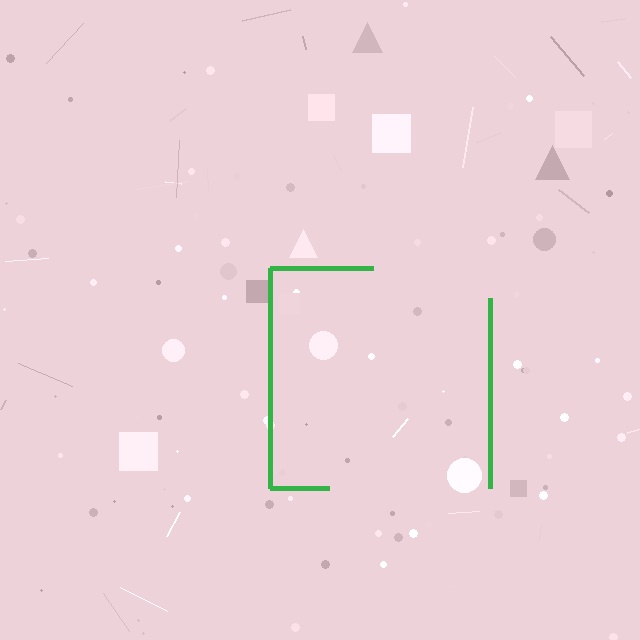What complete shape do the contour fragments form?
The contour fragments form a square.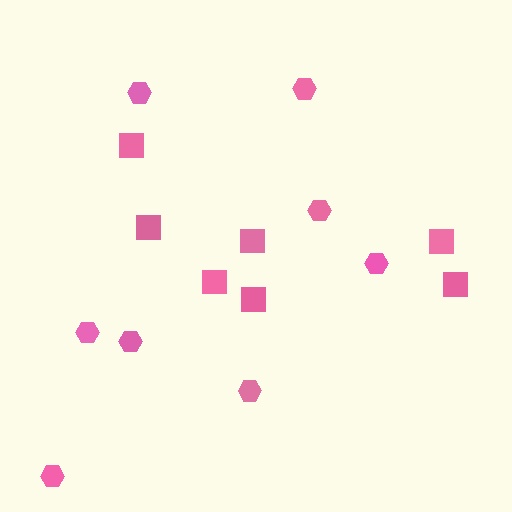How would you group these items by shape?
There are 2 groups: one group of hexagons (8) and one group of squares (7).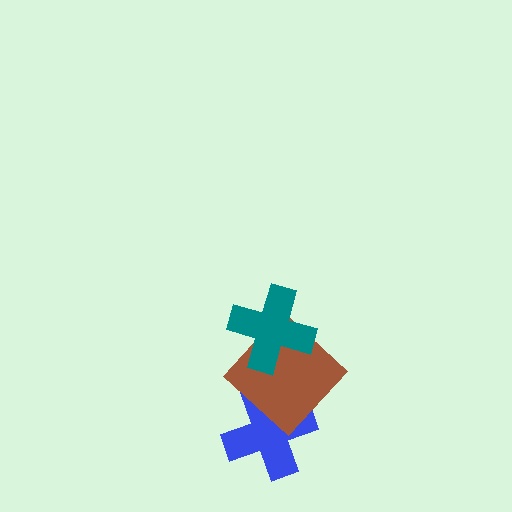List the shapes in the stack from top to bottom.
From top to bottom: the teal cross, the brown diamond, the blue cross.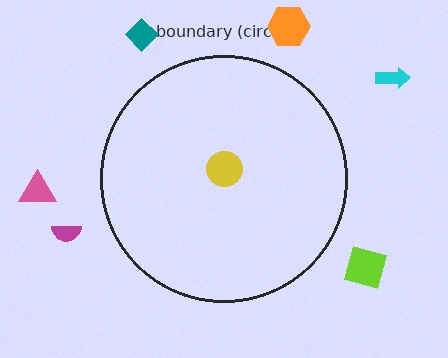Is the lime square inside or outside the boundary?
Outside.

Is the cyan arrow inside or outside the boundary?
Outside.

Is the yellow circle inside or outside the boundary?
Inside.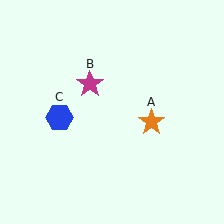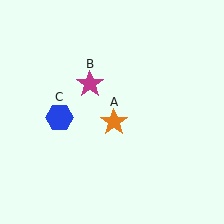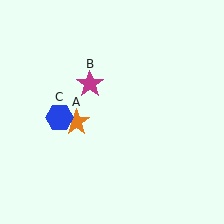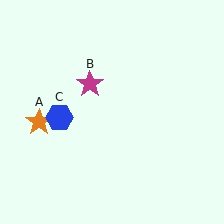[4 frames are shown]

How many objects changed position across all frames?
1 object changed position: orange star (object A).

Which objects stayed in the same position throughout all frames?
Magenta star (object B) and blue hexagon (object C) remained stationary.